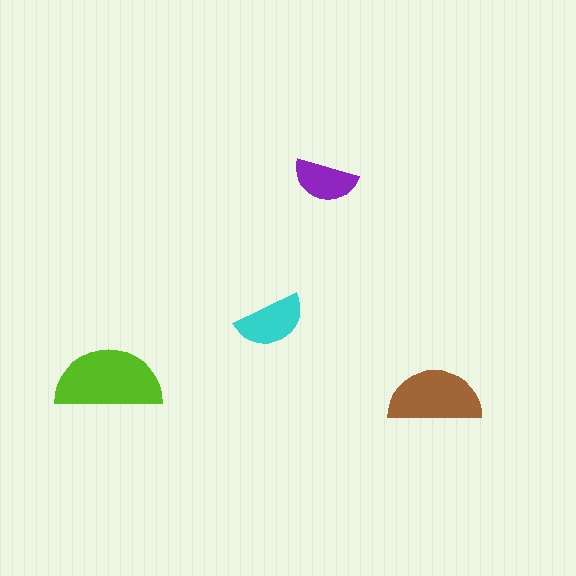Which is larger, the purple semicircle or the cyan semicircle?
The cyan one.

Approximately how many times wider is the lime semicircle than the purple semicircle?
About 1.5 times wider.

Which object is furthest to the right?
The brown semicircle is rightmost.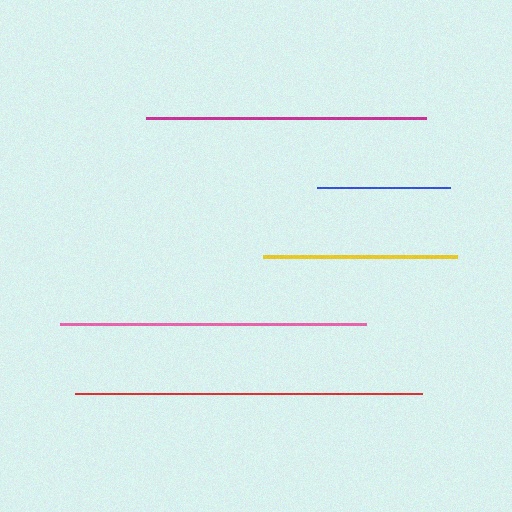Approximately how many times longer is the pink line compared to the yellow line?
The pink line is approximately 1.6 times the length of the yellow line.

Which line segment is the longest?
The red line is the longest at approximately 347 pixels.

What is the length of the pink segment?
The pink segment is approximately 306 pixels long.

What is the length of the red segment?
The red segment is approximately 347 pixels long.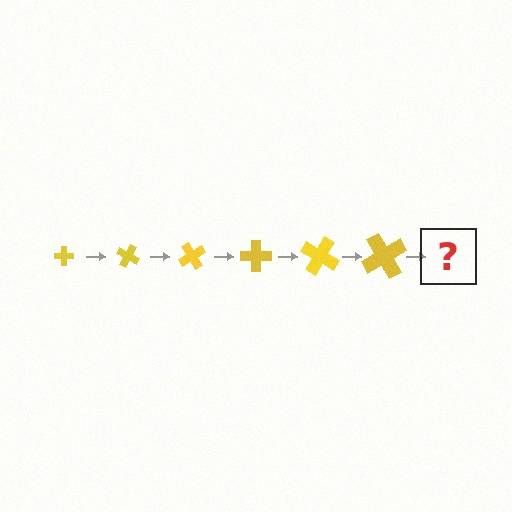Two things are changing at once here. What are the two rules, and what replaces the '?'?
The two rules are that the cross grows larger each step and it rotates 30 degrees each step. The '?' should be a cross, larger than the previous one and rotated 180 degrees from the start.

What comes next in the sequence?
The next element should be a cross, larger than the previous one and rotated 180 degrees from the start.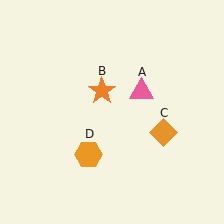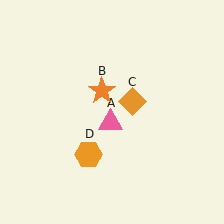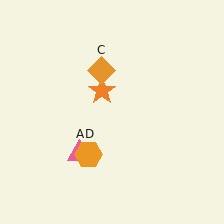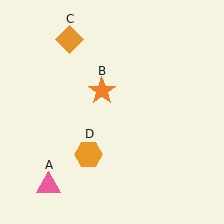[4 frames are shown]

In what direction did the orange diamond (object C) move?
The orange diamond (object C) moved up and to the left.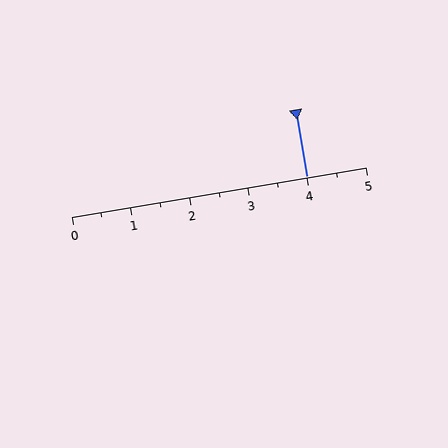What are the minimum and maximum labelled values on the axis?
The axis runs from 0 to 5.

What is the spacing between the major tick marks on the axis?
The major ticks are spaced 1 apart.